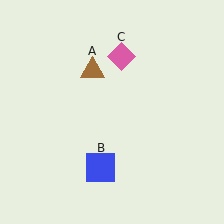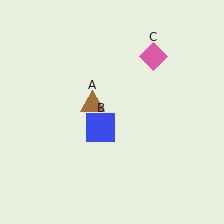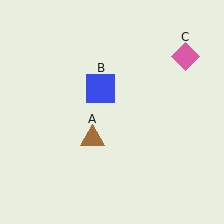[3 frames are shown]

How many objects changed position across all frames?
3 objects changed position: brown triangle (object A), blue square (object B), pink diamond (object C).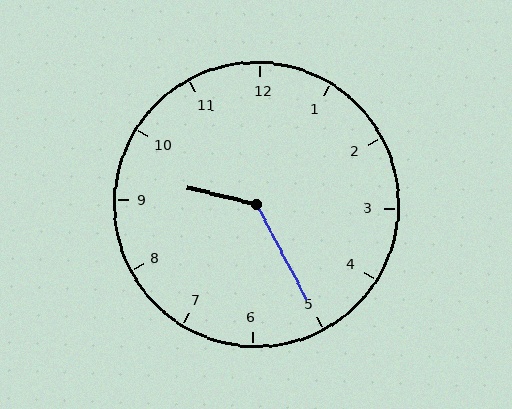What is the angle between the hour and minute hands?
Approximately 132 degrees.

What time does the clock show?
9:25.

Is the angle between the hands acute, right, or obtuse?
It is obtuse.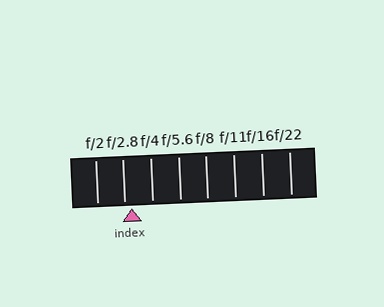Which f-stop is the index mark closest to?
The index mark is closest to f/2.8.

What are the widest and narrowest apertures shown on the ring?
The widest aperture shown is f/2 and the narrowest is f/22.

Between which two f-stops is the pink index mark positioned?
The index mark is between f/2.8 and f/4.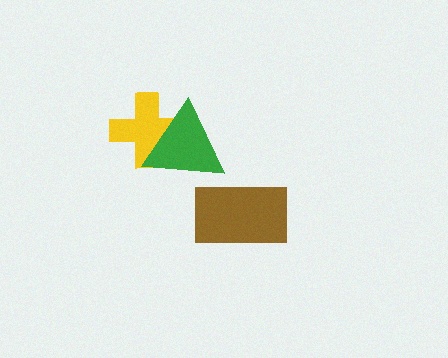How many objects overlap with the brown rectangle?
0 objects overlap with the brown rectangle.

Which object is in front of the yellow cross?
The green triangle is in front of the yellow cross.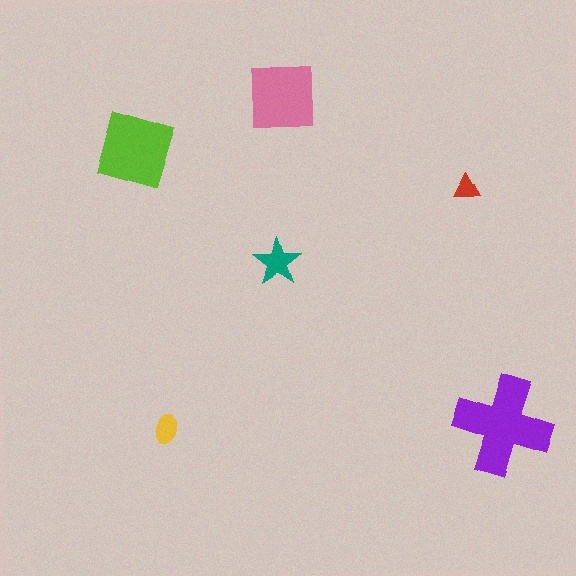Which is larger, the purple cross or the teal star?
The purple cross.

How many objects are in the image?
There are 6 objects in the image.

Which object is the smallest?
The red triangle.